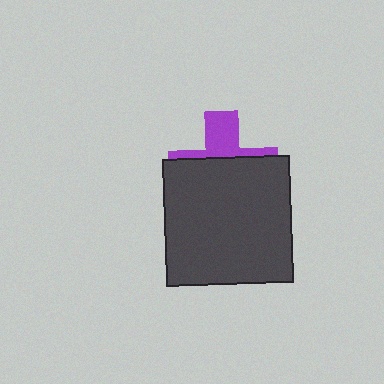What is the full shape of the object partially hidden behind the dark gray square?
The partially hidden object is a purple cross.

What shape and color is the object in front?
The object in front is a dark gray square.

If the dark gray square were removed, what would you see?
You would see the complete purple cross.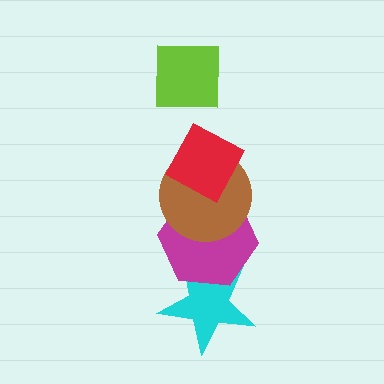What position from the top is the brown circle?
The brown circle is 3rd from the top.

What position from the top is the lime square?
The lime square is 1st from the top.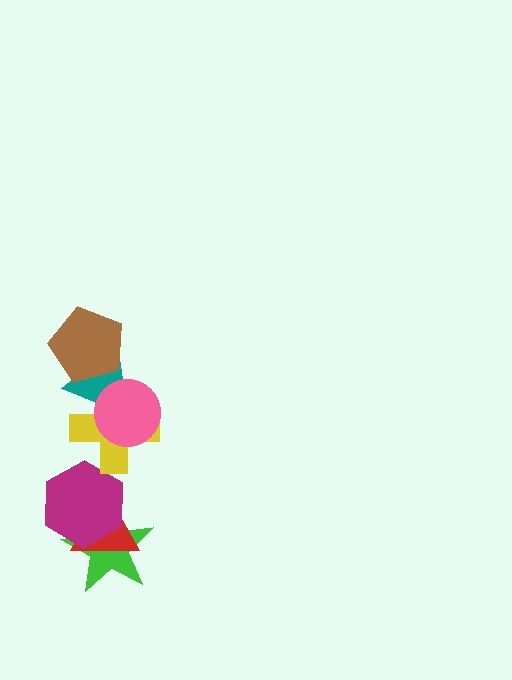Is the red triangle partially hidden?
Yes, it is partially covered by another shape.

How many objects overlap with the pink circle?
2 objects overlap with the pink circle.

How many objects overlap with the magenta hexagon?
2 objects overlap with the magenta hexagon.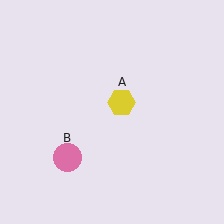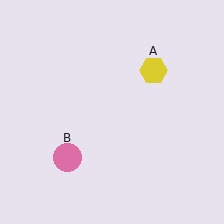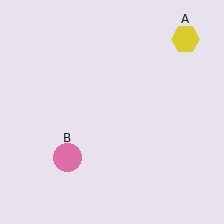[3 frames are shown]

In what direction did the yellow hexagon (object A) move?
The yellow hexagon (object A) moved up and to the right.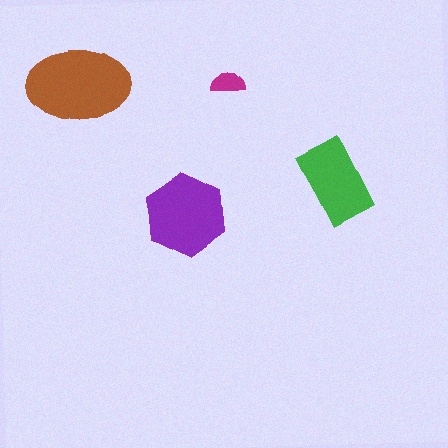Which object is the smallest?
The magenta semicircle.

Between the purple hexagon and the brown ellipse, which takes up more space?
The brown ellipse.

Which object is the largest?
The brown ellipse.